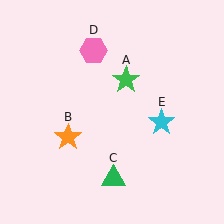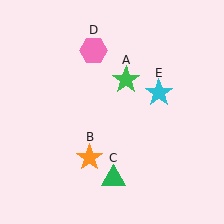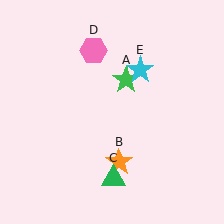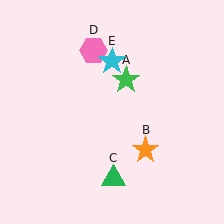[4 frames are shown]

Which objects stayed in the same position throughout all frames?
Green star (object A) and green triangle (object C) and pink hexagon (object D) remained stationary.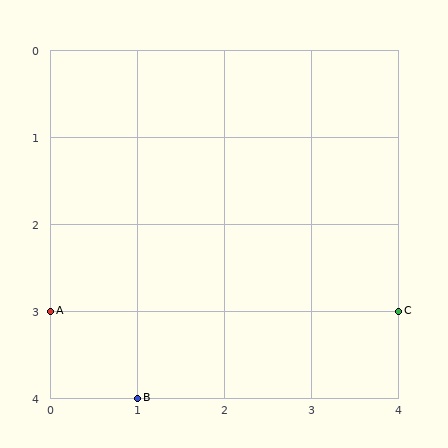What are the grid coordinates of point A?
Point A is at grid coordinates (0, 3).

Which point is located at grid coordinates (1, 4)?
Point B is at (1, 4).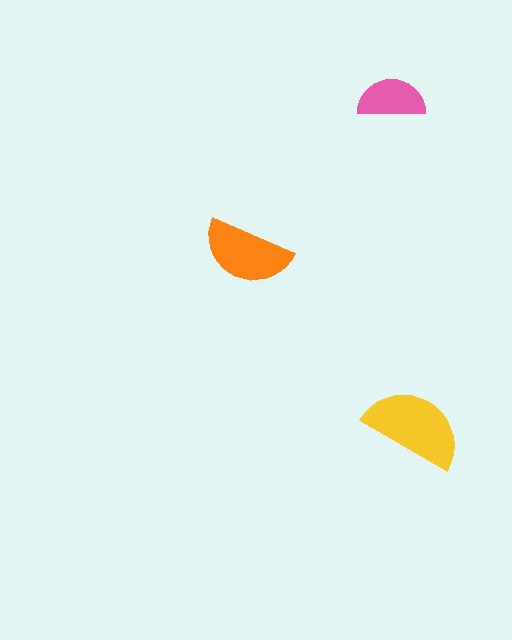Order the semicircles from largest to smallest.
the yellow one, the orange one, the pink one.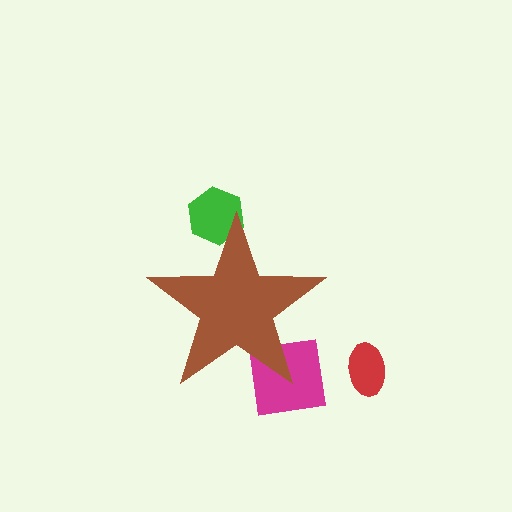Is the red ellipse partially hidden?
No, the red ellipse is fully visible.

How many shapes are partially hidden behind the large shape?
2 shapes are partially hidden.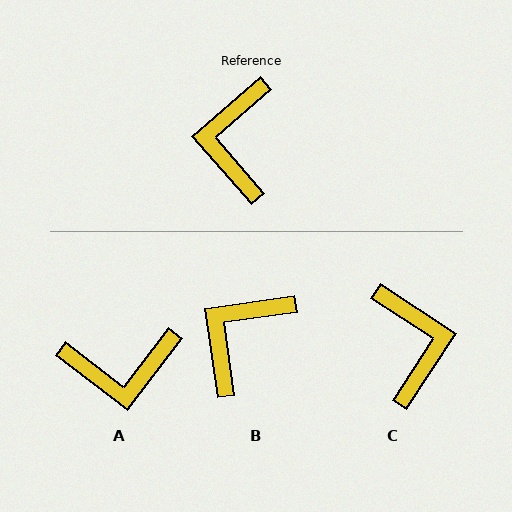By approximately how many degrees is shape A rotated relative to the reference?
Approximately 101 degrees counter-clockwise.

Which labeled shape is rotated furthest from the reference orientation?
C, about 164 degrees away.